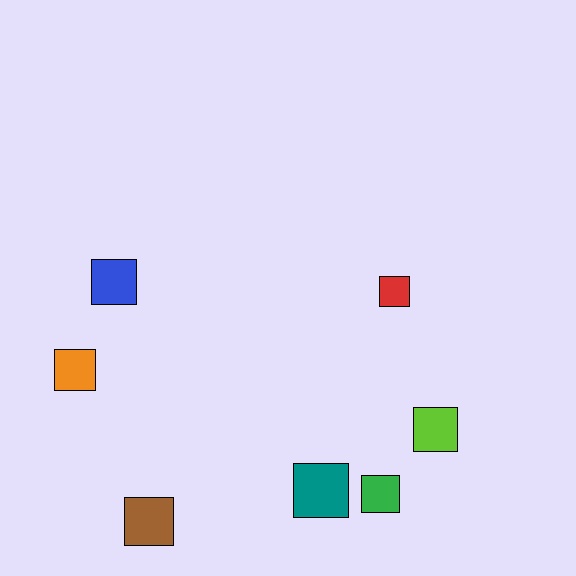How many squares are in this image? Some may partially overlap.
There are 7 squares.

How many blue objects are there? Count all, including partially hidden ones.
There is 1 blue object.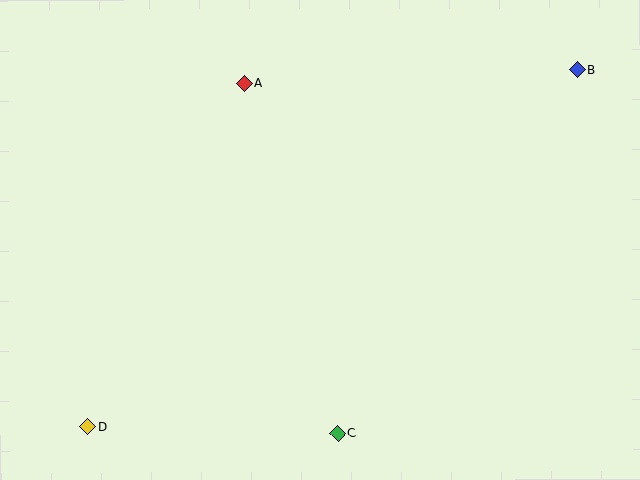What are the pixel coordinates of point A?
Point A is at (244, 83).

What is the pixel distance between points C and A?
The distance between C and A is 362 pixels.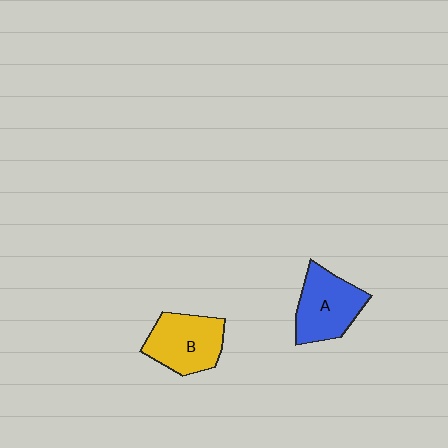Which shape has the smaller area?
Shape B (yellow).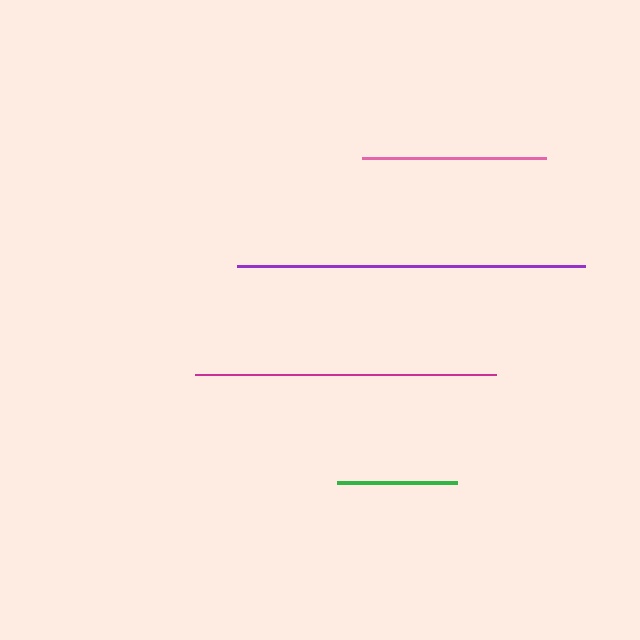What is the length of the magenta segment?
The magenta segment is approximately 301 pixels long.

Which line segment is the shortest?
The green line is the shortest at approximately 120 pixels.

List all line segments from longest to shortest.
From longest to shortest: purple, magenta, pink, green.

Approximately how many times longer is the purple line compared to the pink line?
The purple line is approximately 1.9 times the length of the pink line.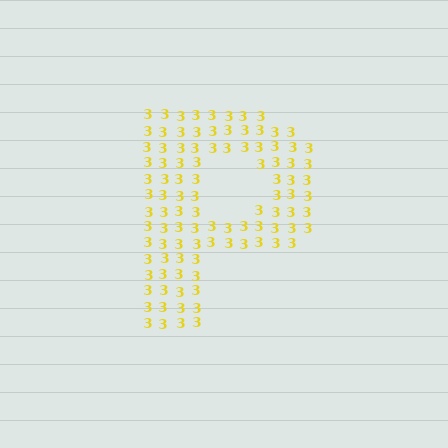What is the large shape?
The large shape is the letter P.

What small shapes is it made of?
It is made of small digit 3's.